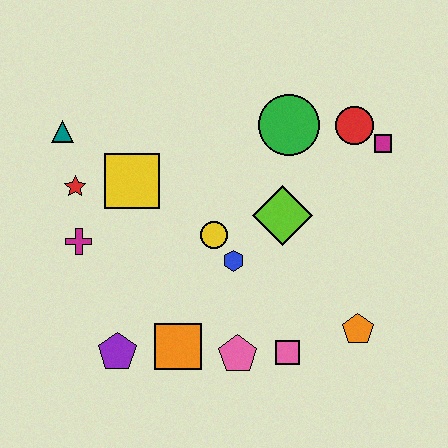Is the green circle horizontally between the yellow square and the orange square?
No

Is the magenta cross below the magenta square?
Yes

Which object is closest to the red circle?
The magenta square is closest to the red circle.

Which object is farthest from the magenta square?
The purple pentagon is farthest from the magenta square.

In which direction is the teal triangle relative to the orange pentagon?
The teal triangle is to the left of the orange pentagon.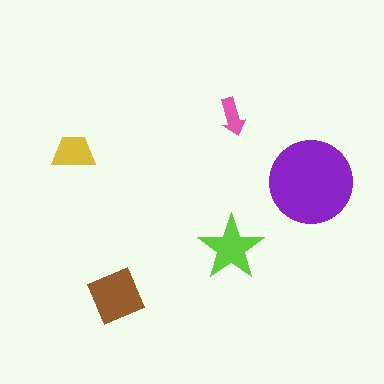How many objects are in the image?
There are 5 objects in the image.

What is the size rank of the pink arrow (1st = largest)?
5th.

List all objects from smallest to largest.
The pink arrow, the yellow trapezoid, the lime star, the brown diamond, the purple circle.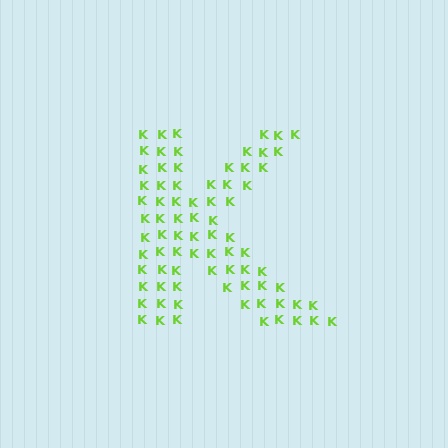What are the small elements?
The small elements are letter K's.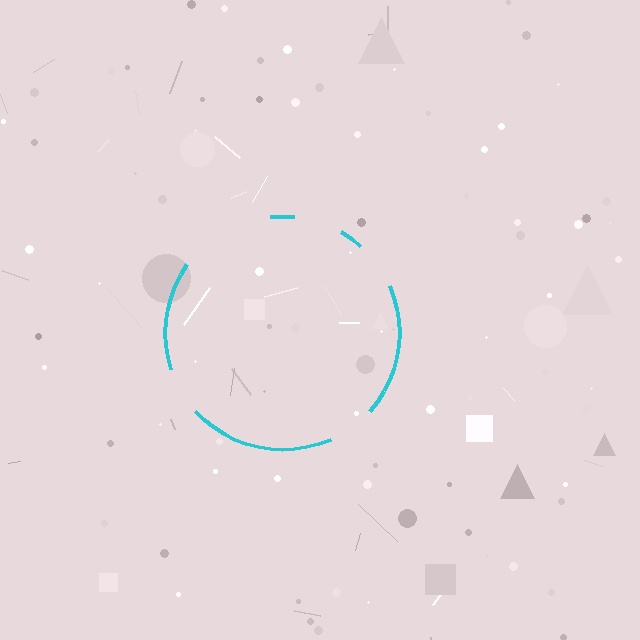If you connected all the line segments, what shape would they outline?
They would outline a circle.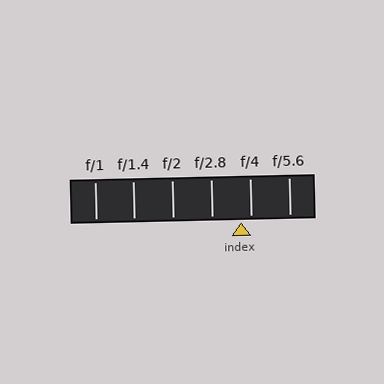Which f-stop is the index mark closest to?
The index mark is closest to f/4.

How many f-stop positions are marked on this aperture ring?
There are 6 f-stop positions marked.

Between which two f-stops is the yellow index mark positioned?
The index mark is between f/2.8 and f/4.